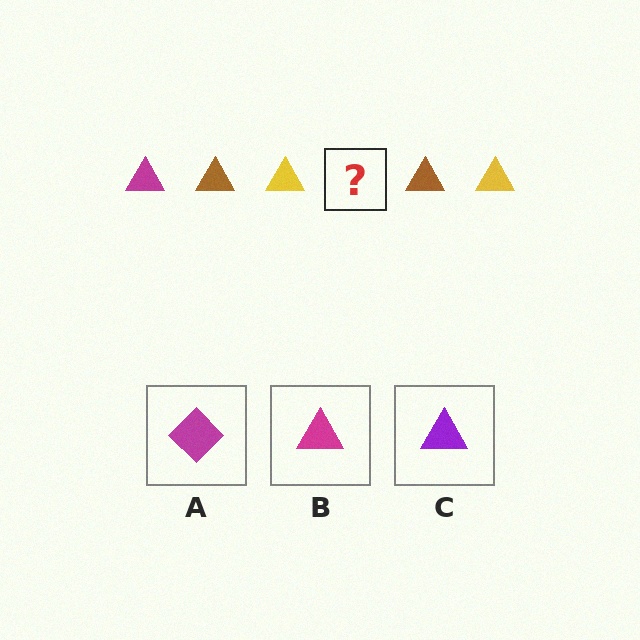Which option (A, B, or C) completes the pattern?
B.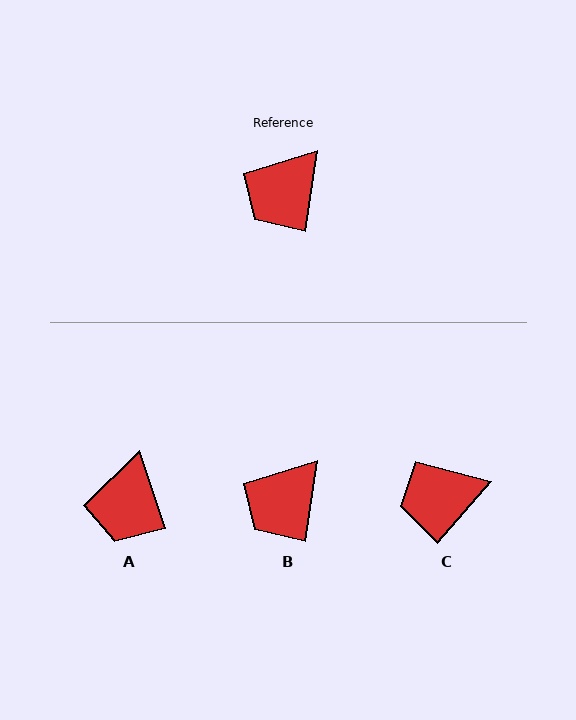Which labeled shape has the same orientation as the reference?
B.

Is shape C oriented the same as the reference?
No, it is off by about 33 degrees.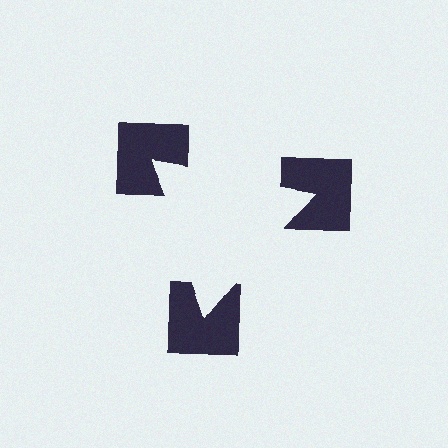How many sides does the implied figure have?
3 sides.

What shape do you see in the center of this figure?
An illusory triangle — its edges are inferred from the aligned wedge cuts in the notched squares, not physically drawn.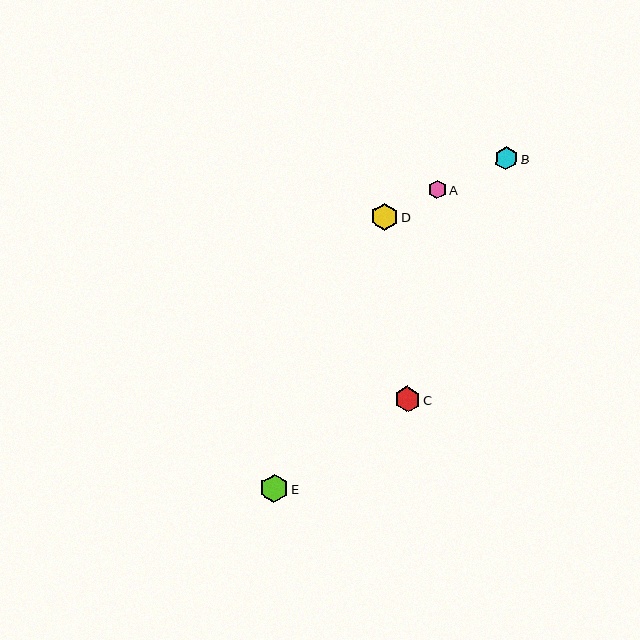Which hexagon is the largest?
Hexagon E is the largest with a size of approximately 28 pixels.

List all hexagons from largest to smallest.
From largest to smallest: E, D, C, B, A.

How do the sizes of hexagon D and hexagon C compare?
Hexagon D and hexagon C are approximately the same size.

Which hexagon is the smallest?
Hexagon A is the smallest with a size of approximately 19 pixels.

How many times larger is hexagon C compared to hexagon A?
Hexagon C is approximately 1.4 times the size of hexagon A.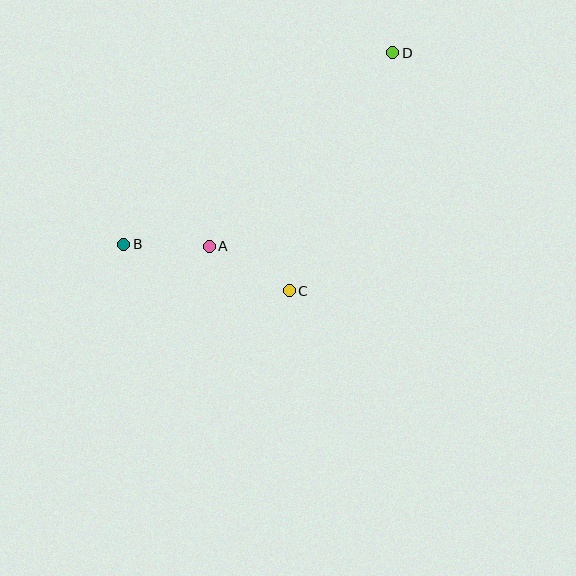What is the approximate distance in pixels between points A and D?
The distance between A and D is approximately 267 pixels.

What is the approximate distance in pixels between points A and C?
The distance between A and C is approximately 92 pixels.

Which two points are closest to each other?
Points A and B are closest to each other.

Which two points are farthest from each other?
Points B and D are farthest from each other.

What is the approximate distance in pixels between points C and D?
The distance between C and D is approximately 260 pixels.